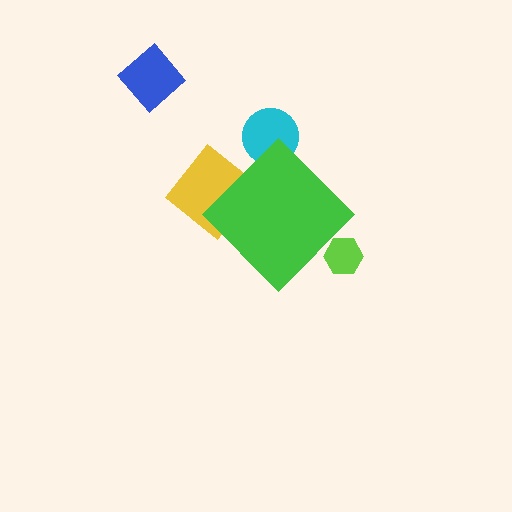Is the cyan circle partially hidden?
Yes, the cyan circle is partially hidden behind the green diamond.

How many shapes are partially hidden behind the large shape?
3 shapes are partially hidden.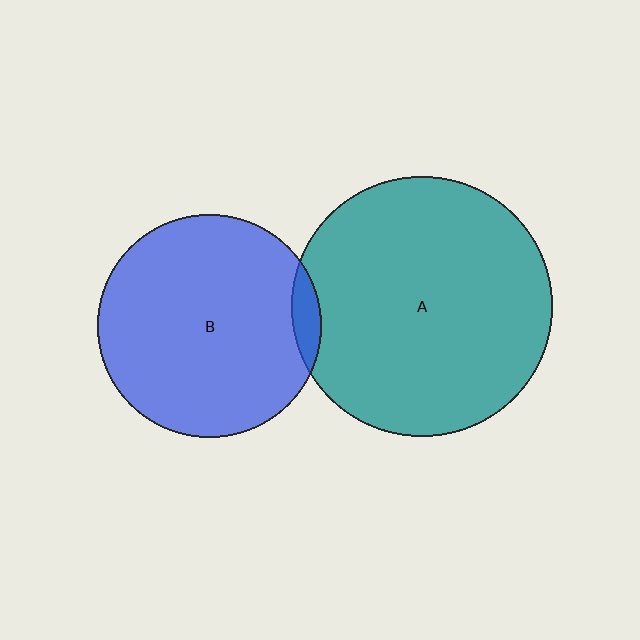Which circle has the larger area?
Circle A (teal).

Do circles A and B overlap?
Yes.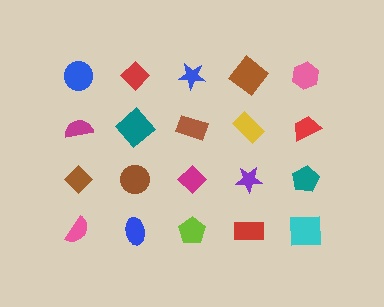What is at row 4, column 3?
A lime pentagon.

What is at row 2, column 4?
A yellow rectangle.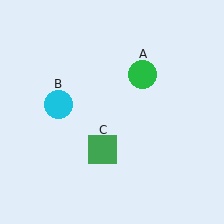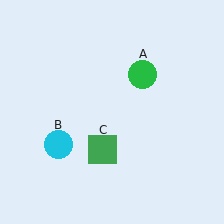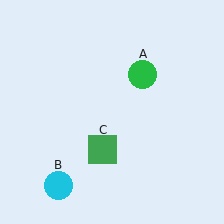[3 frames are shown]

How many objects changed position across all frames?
1 object changed position: cyan circle (object B).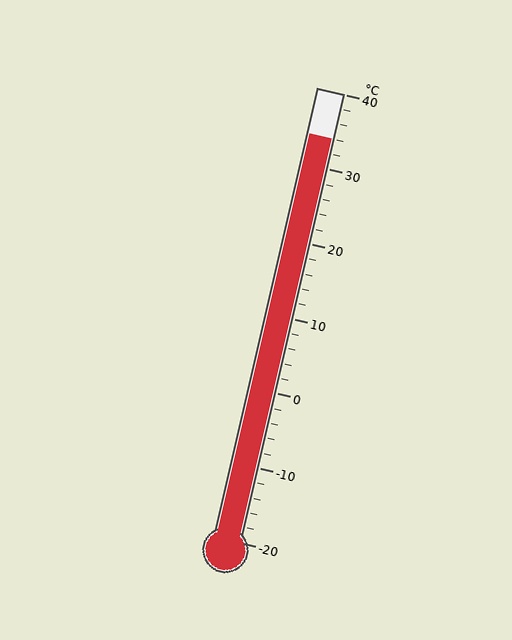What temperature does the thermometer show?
The thermometer shows approximately 34°C.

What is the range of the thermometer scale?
The thermometer scale ranges from -20°C to 40°C.